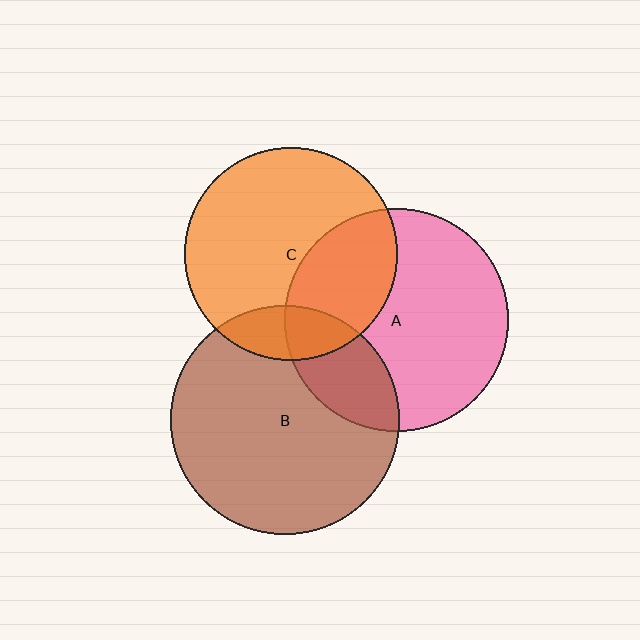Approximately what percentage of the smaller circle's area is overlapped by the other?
Approximately 25%.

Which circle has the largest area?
Circle B (brown).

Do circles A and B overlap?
Yes.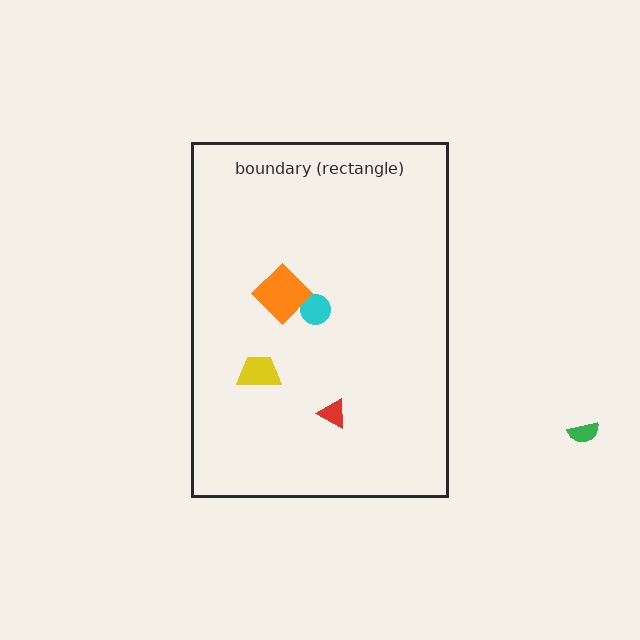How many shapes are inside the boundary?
4 inside, 1 outside.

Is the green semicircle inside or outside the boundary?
Outside.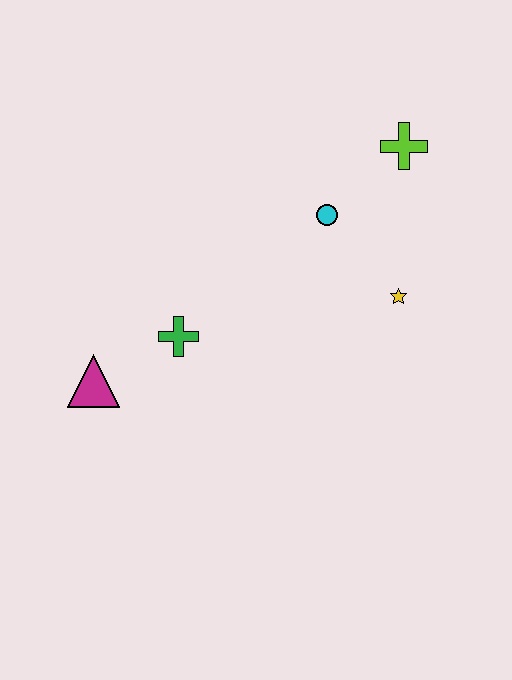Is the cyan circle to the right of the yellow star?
No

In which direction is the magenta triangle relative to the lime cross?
The magenta triangle is to the left of the lime cross.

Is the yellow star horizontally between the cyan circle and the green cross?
No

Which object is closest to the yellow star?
The cyan circle is closest to the yellow star.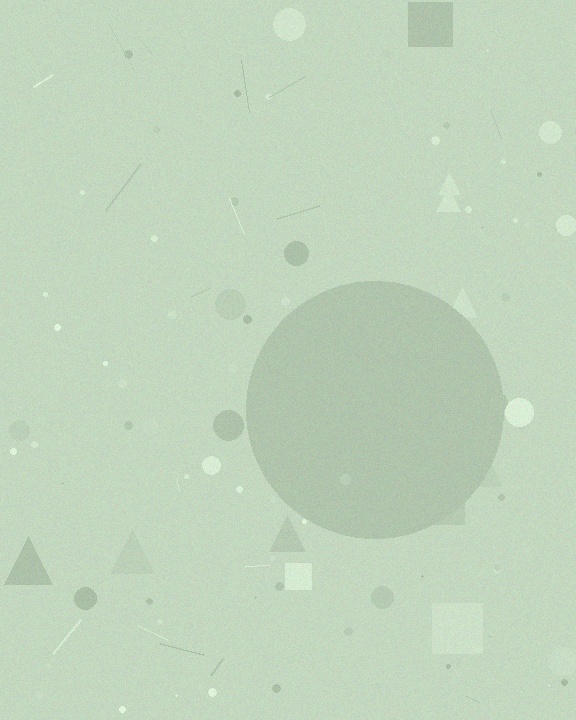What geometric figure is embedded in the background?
A circle is embedded in the background.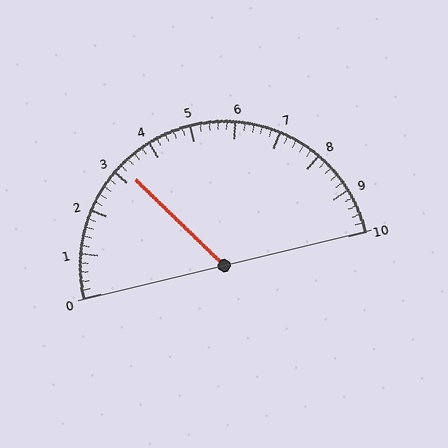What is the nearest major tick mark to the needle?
The nearest major tick mark is 3.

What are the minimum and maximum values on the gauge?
The gauge ranges from 0 to 10.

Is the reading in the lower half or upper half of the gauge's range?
The reading is in the lower half of the range (0 to 10).